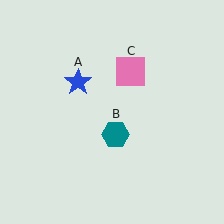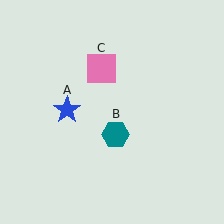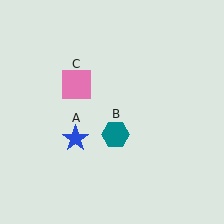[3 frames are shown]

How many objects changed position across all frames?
2 objects changed position: blue star (object A), pink square (object C).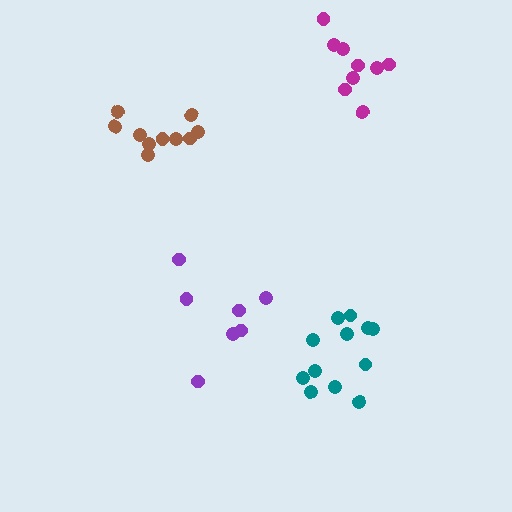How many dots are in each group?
Group 1: 9 dots, Group 2: 10 dots, Group 3: 12 dots, Group 4: 7 dots (38 total).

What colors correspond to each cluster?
The clusters are colored: magenta, brown, teal, purple.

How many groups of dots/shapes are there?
There are 4 groups.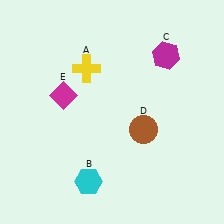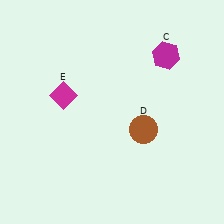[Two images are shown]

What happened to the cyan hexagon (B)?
The cyan hexagon (B) was removed in Image 2. It was in the bottom-left area of Image 1.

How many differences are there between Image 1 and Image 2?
There are 2 differences between the two images.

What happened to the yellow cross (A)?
The yellow cross (A) was removed in Image 2. It was in the top-left area of Image 1.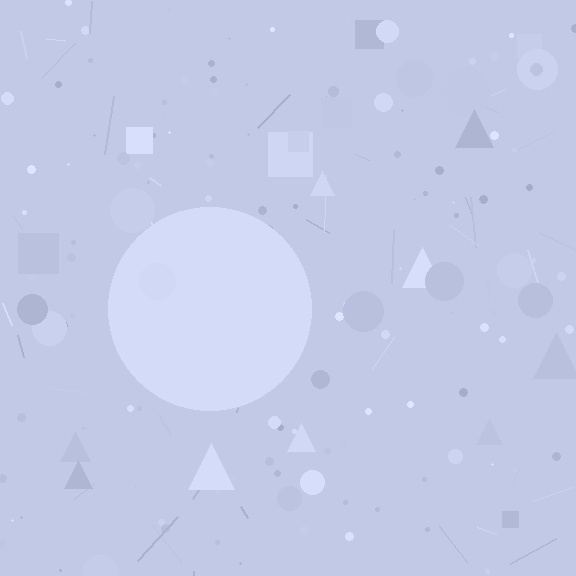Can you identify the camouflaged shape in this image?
The camouflaged shape is a circle.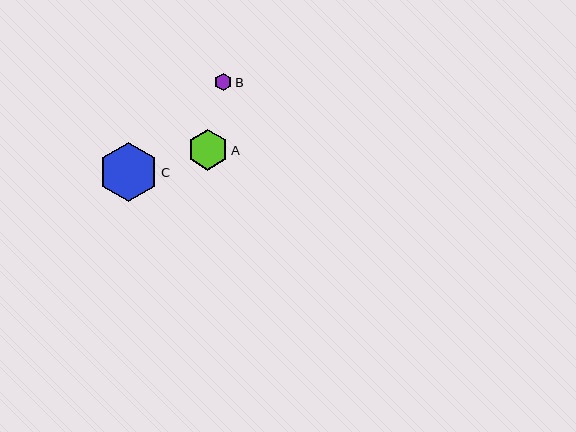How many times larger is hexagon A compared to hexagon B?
Hexagon A is approximately 2.3 times the size of hexagon B.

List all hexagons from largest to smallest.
From largest to smallest: C, A, B.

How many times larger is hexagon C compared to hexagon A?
Hexagon C is approximately 1.5 times the size of hexagon A.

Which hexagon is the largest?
Hexagon C is the largest with a size of approximately 60 pixels.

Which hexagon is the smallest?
Hexagon B is the smallest with a size of approximately 18 pixels.